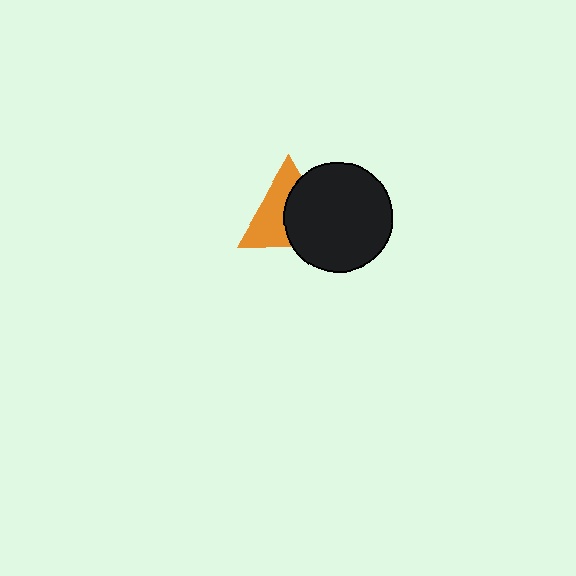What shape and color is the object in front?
The object in front is a black circle.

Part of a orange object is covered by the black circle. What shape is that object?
It is a triangle.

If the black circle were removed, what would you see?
You would see the complete orange triangle.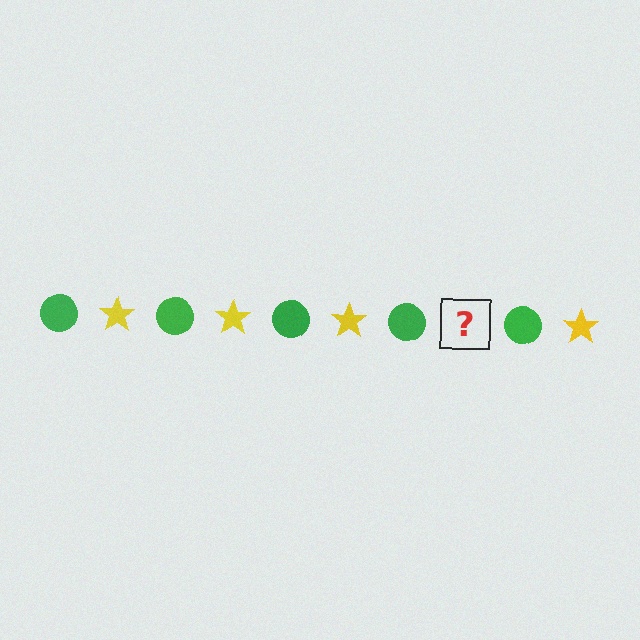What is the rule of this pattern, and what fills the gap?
The rule is that the pattern alternates between green circle and yellow star. The gap should be filled with a yellow star.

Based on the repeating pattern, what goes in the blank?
The blank should be a yellow star.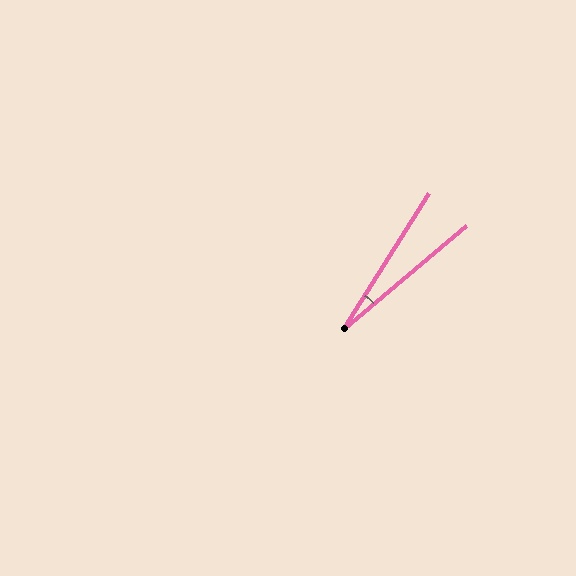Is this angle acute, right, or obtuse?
It is acute.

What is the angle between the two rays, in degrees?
Approximately 18 degrees.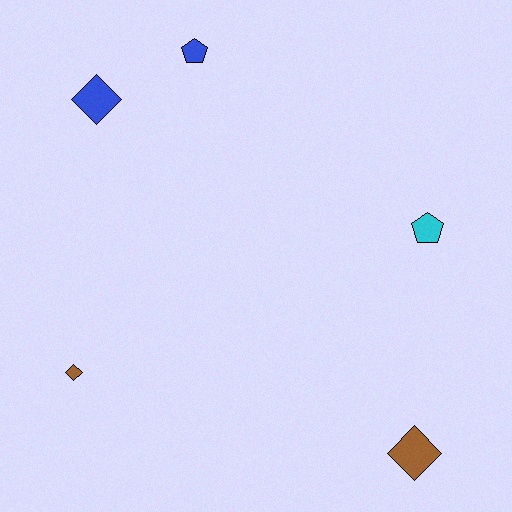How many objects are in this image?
There are 5 objects.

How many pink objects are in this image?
There are no pink objects.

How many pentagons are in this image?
There are 2 pentagons.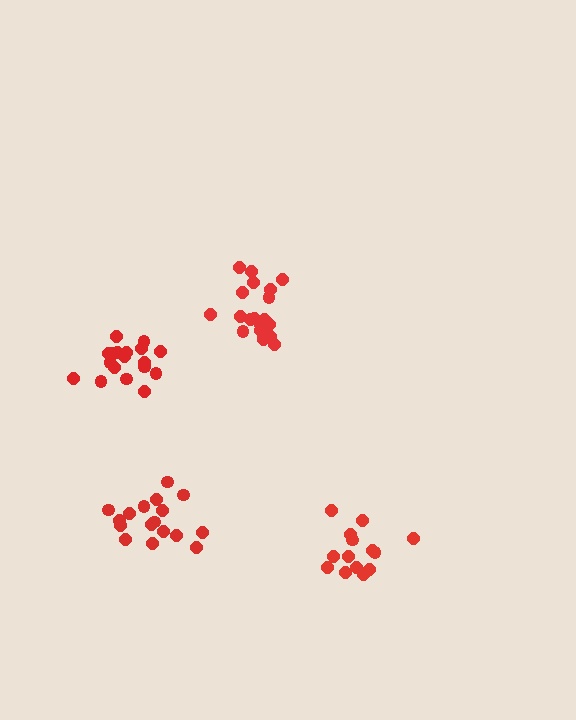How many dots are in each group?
Group 1: 18 dots, Group 2: 17 dots, Group 3: 20 dots, Group 4: 14 dots (69 total).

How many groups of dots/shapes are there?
There are 4 groups.